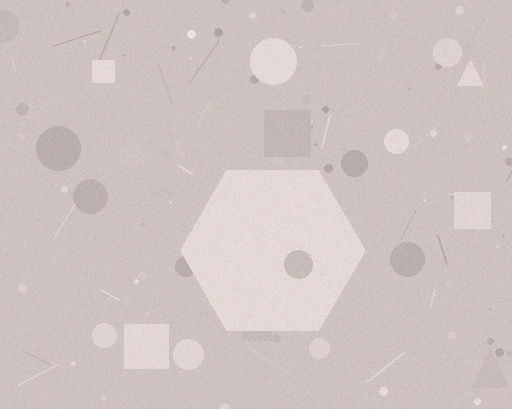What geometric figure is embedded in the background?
A hexagon is embedded in the background.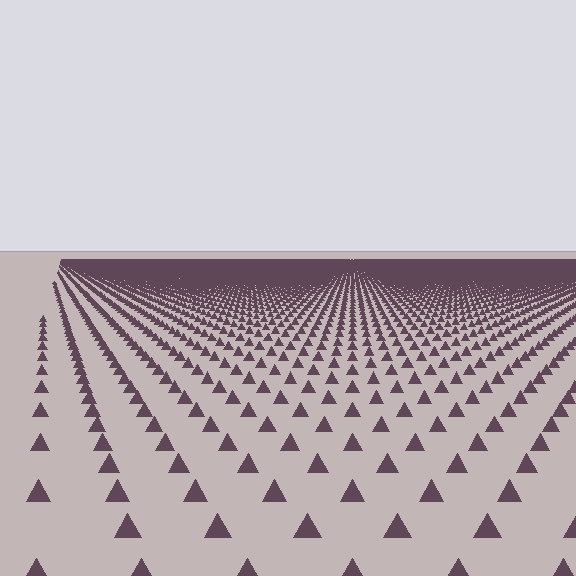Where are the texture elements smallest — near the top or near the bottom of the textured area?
Near the top.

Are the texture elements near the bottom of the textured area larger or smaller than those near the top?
Larger. Near the bottom, elements are closer to the viewer and appear at a bigger on-screen size.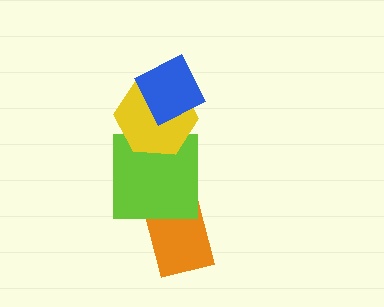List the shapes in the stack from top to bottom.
From top to bottom: the blue diamond, the yellow hexagon, the lime square, the orange rectangle.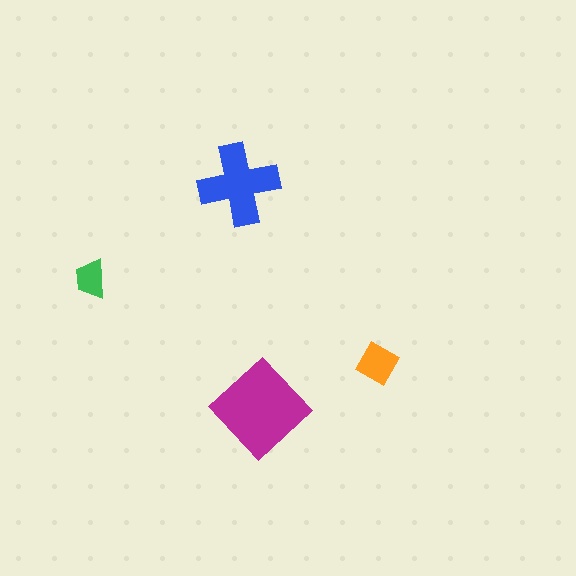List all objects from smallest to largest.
The green trapezoid, the orange square, the blue cross, the magenta diamond.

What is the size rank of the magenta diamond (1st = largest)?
1st.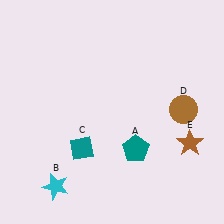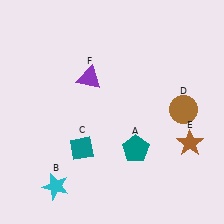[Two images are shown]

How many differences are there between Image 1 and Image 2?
There is 1 difference between the two images.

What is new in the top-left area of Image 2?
A purple triangle (F) was added in the top-left area of Image 2.